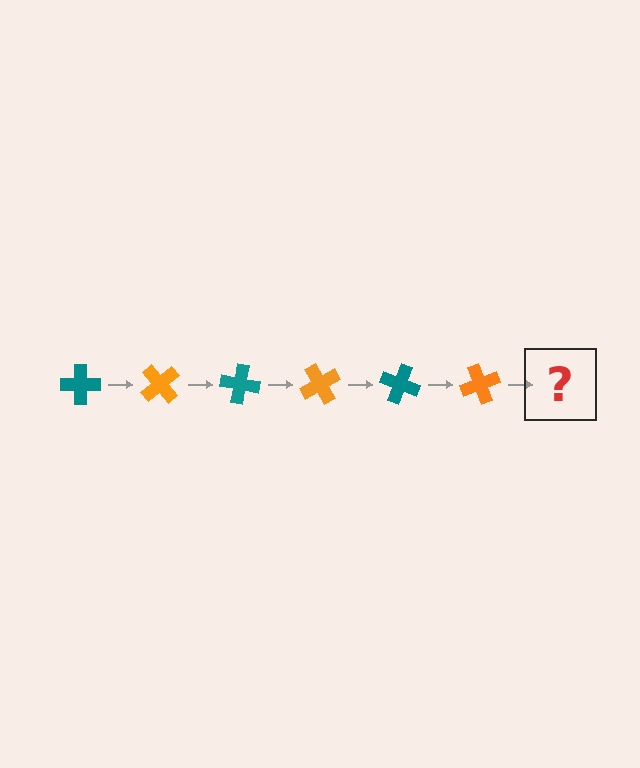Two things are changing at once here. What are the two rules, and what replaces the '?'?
The two rules are that it rotates 50 degrees each step and the color cycles through teal and orange. The '?' should be a teal cross, rotated 300 degrees from the start.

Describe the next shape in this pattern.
It should be a teal cross, rotated 300 degrees from the start.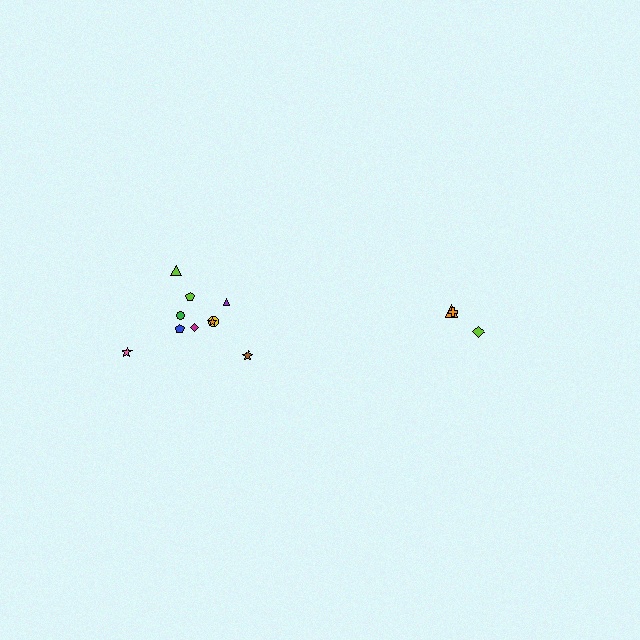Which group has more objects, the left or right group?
The left group.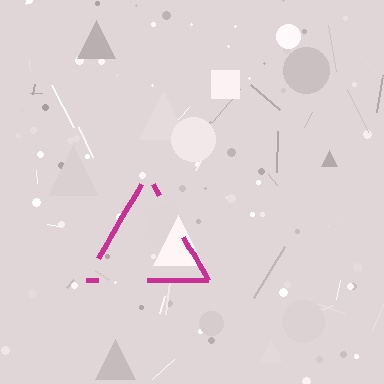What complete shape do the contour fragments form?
The contour fragments form a triangle.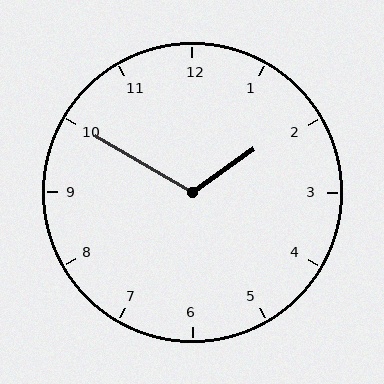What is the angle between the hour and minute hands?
Approximately 115 degrees.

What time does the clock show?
1:50.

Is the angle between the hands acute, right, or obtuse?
It is obtuse.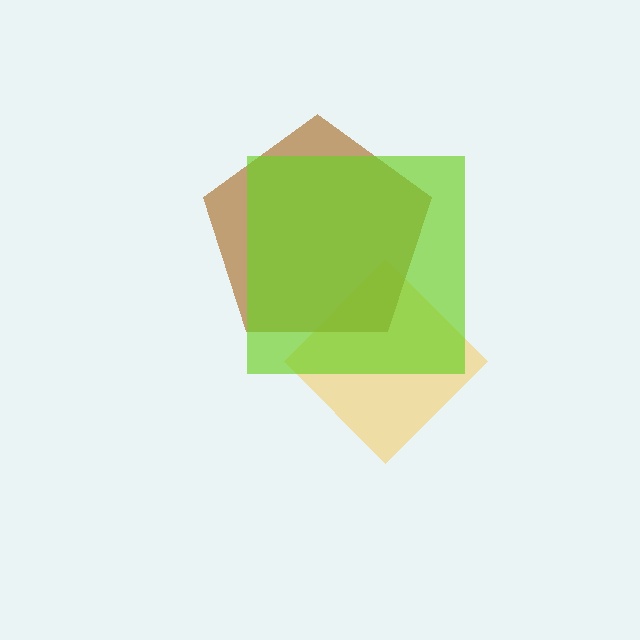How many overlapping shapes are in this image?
There are 3 overlapping shapes in the image.